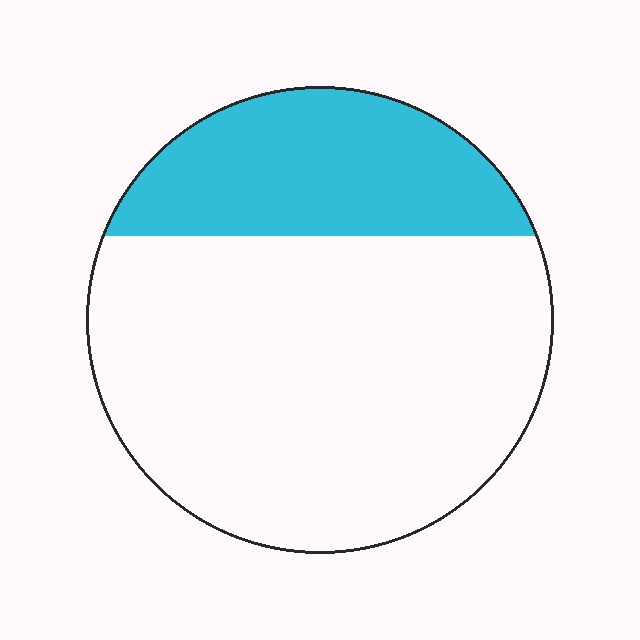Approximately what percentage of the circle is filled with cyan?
Approximately 30%.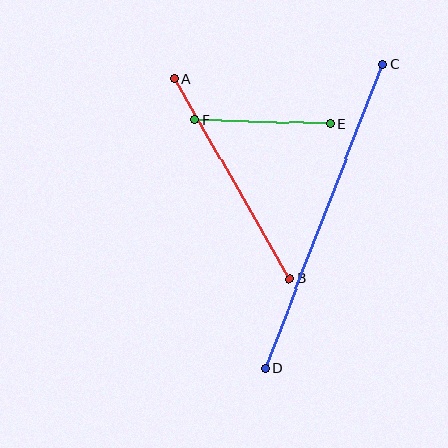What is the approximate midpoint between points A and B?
The midpoint is at approximately (232, 179) pixels.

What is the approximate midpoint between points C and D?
The midpoint is at approximately (324, 216) pixels.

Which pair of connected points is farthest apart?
Points C and D are farthest apart.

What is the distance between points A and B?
The distance is approximately 231 pixels.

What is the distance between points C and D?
The distance is approximately 325 pixels.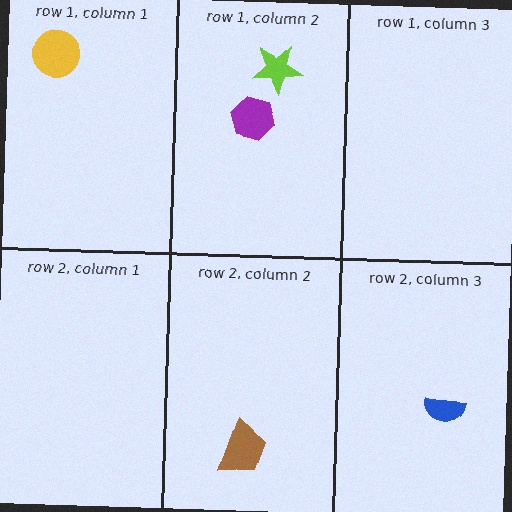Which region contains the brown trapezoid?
The row 2, column 2 region.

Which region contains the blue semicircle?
The row 2, column 3 region.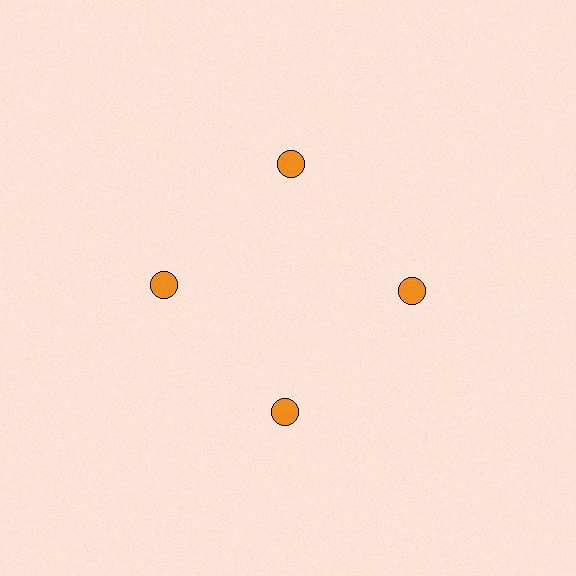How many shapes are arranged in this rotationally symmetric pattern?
There are 4 shapes, arranged in 4 groups of 1.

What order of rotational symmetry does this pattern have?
This pattern has 4-fold rotational symmetry.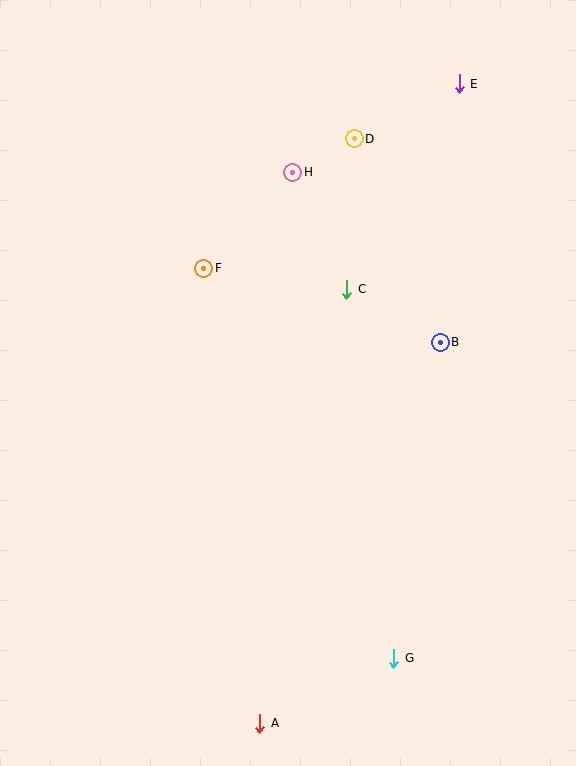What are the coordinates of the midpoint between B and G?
The midpoint between B and G is at (417, 500).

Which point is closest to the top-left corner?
Point F is closest to the top-left corner.